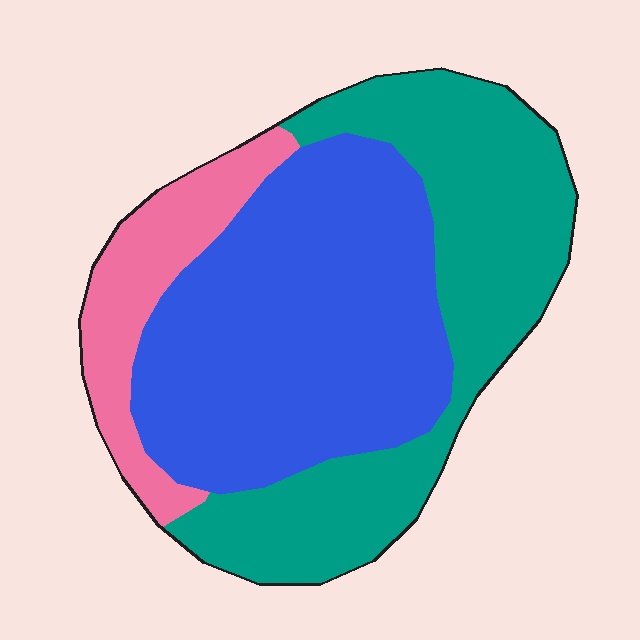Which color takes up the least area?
Pink, at roughly 15%.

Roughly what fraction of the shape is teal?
Teal covers about 40% of the shape.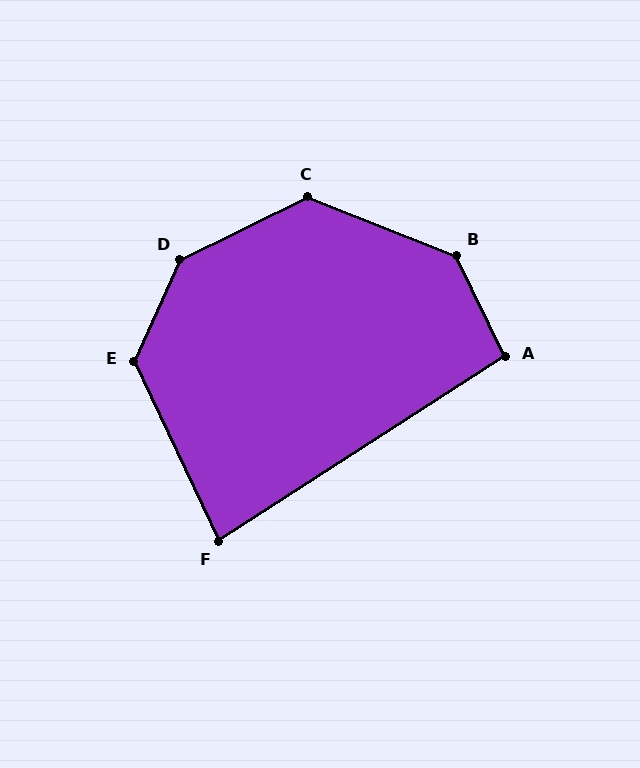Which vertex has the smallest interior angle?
F, at approximately 82 degrees.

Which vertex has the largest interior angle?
D, at approximately 140 degrees.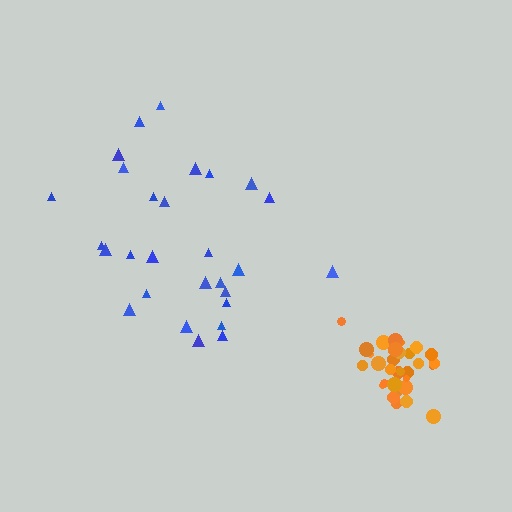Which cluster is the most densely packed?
Orange.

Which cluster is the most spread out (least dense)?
Blue.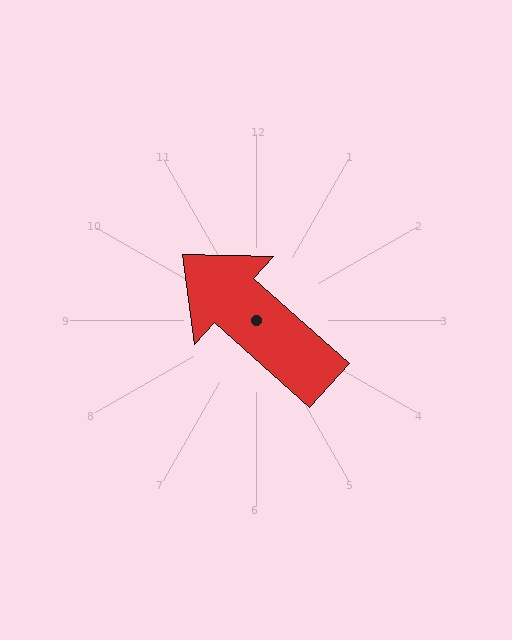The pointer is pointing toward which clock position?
Roughly 10 o'clock.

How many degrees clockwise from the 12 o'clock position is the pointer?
Approximately 312 degrees.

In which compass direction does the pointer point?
Northwest.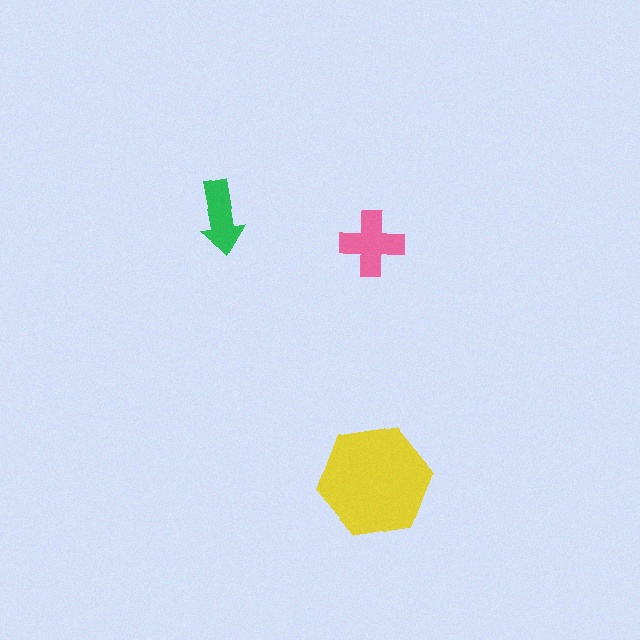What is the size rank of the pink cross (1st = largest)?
2nd.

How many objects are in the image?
There are 3 objects in the image.